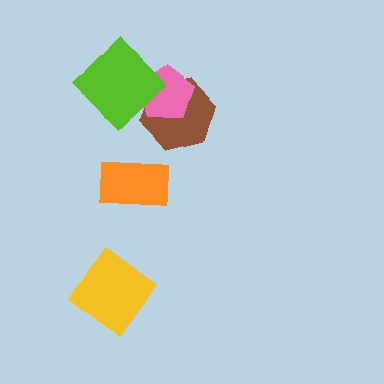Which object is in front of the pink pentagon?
The lime diamond is in front of the pink pentagon.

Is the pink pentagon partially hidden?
Yes, it is partially covered by another shape.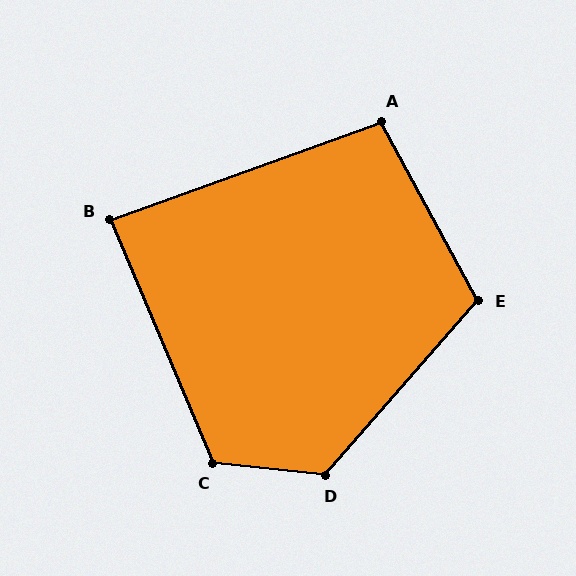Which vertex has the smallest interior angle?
B, at approximately 87 degrees.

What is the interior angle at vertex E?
Approximately 110 degrees (obtuse).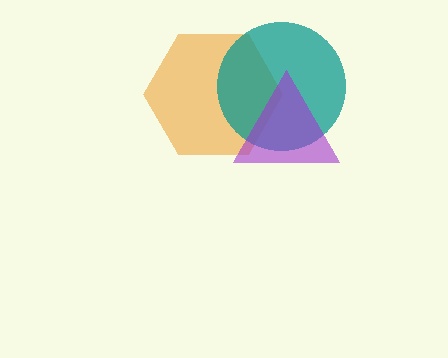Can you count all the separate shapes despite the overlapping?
Yes, there are 3 separate shapes.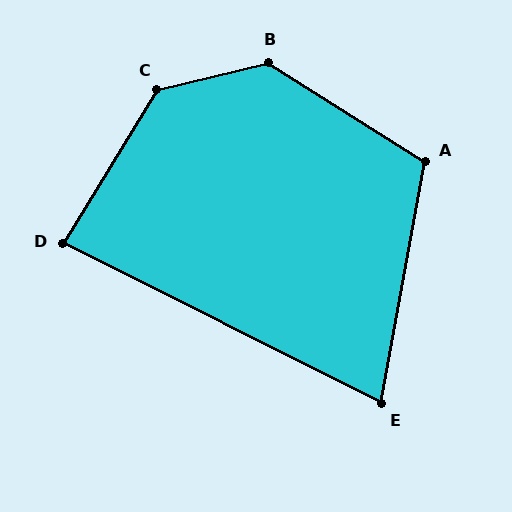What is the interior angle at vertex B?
Approximately 134 degrees (obtuse).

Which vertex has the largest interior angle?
C, at approximately 135 degrees.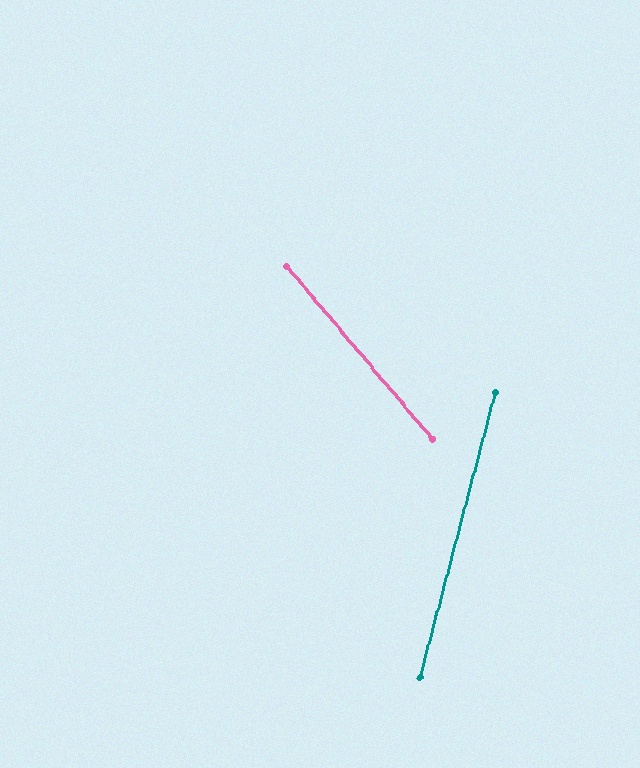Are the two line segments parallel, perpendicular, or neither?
Neither parallel nor perpendicular — they differ by about 55°.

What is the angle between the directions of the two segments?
Approximately 55 degrees.